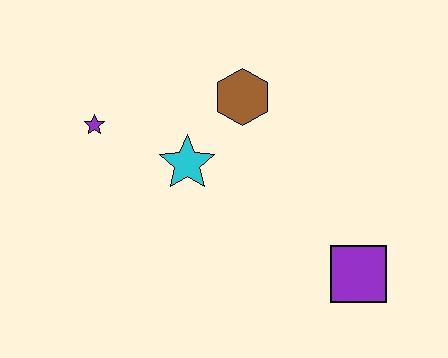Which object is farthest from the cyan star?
The purple square is farthest from the cyan star.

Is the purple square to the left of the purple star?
No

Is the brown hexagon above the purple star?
Yes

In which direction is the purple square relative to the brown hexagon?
The purple square is below the brown hexagon.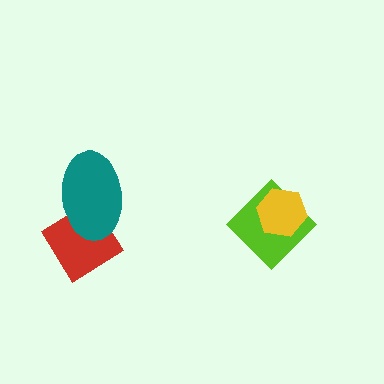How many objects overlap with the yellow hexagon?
1 object overlaps with the yellow hexagon.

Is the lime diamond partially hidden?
Yes, it is partially covered by another shape.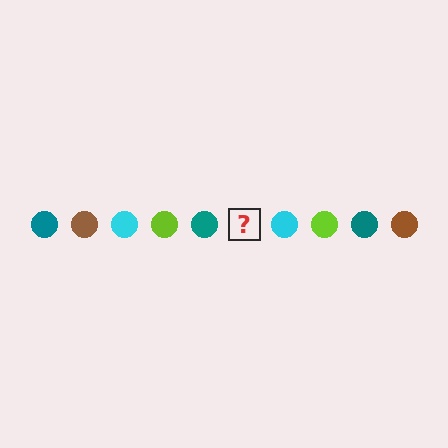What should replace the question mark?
The question mark should be replaced with a brown circle.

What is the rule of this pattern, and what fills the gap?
The rule is that the pattern cycles through teal, brown, cyan, lime circles. The gap should be filled with a brown circle.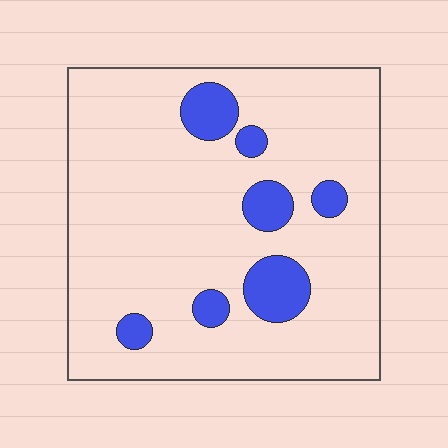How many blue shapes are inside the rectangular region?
7.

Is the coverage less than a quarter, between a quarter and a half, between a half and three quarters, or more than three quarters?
Less than a quarter.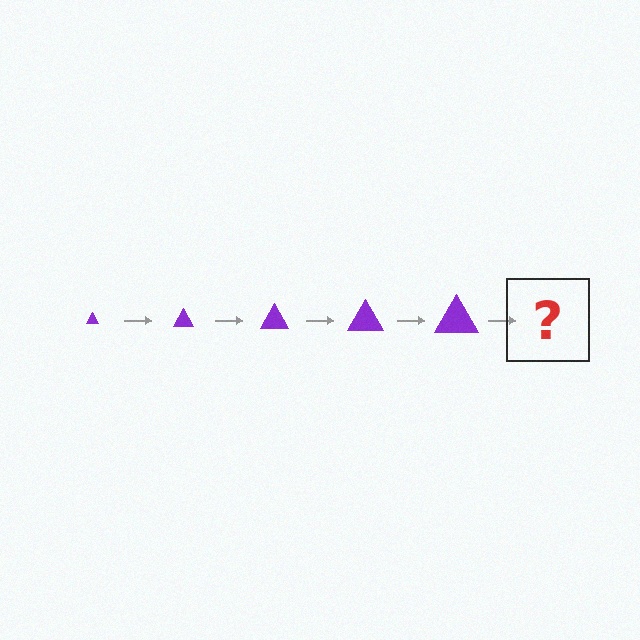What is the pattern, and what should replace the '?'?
The pattern is that the triangle gets progressively larger each step. The '?' should be a purple triangle, larger than the previous one.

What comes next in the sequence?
The next element should be a purple triangle, larger than the previous one.